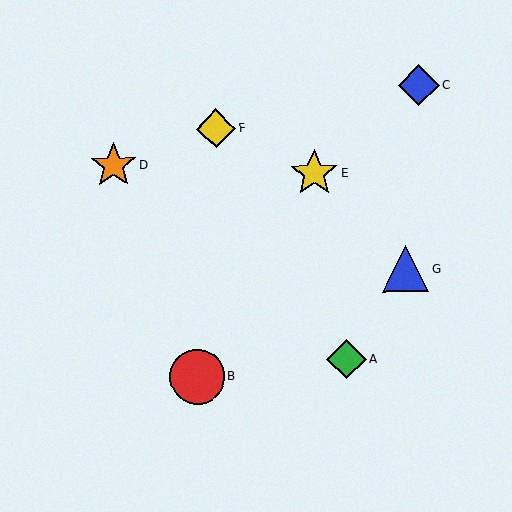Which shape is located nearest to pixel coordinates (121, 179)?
The orange star (labeled D) at (113, 165) is nearest to that location.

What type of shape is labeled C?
Shape C is a blue diamond.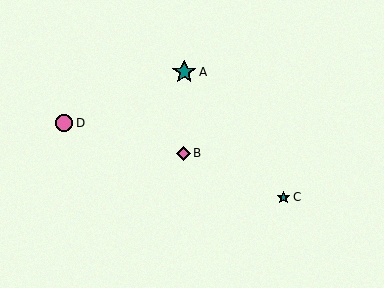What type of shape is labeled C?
Shape C is a teal star.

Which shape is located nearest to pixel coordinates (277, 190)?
The teal star (labeled C) at (283, 197) is nearest to that location.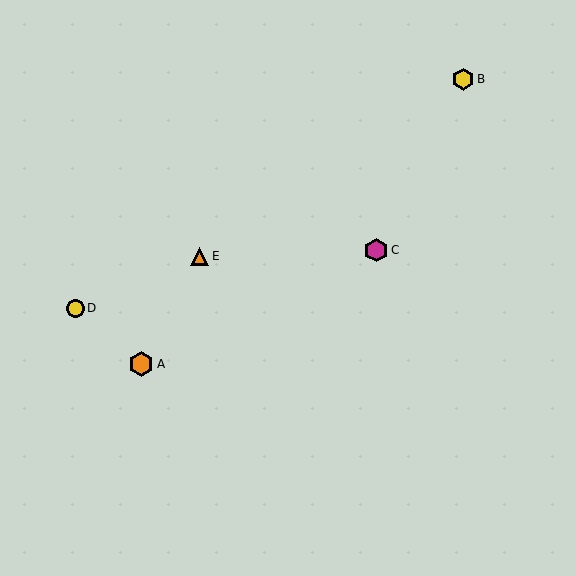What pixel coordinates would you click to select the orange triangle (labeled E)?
Click at (200, 256) to select the orange triangle E.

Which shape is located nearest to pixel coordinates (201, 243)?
The orange triangle (labeled E) at (200, 256) is nearest to that location.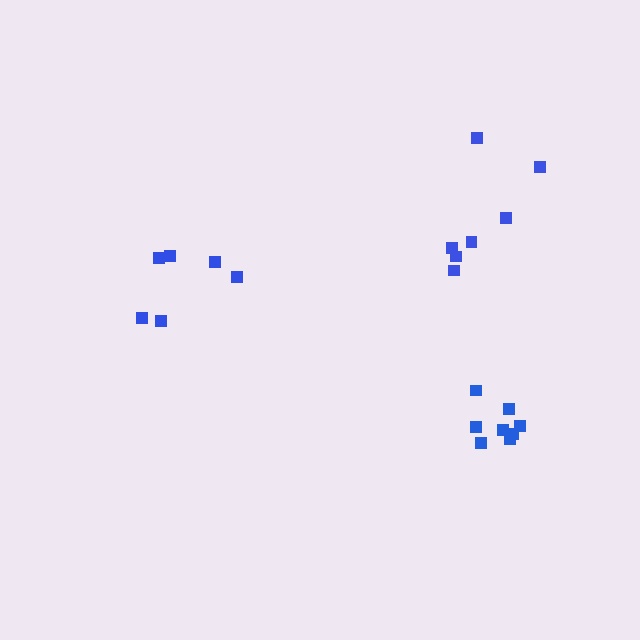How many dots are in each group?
Group 1: 8 dots, Group 2: 6 dots, Group 3: 7 dots (21 total).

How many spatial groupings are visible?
There are 3 spatial groupings.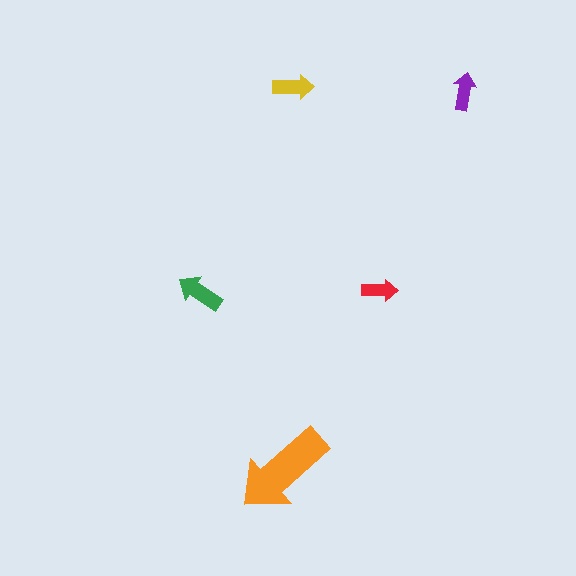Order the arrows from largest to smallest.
the orange one, the green one, the yellow one, the purple one, the red one.